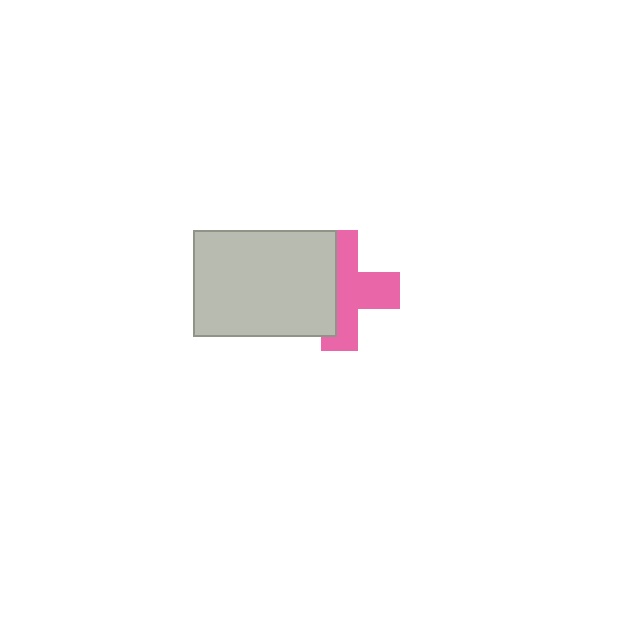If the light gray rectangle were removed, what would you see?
You would see the complete pink cross.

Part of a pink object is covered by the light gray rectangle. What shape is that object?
It is a cross.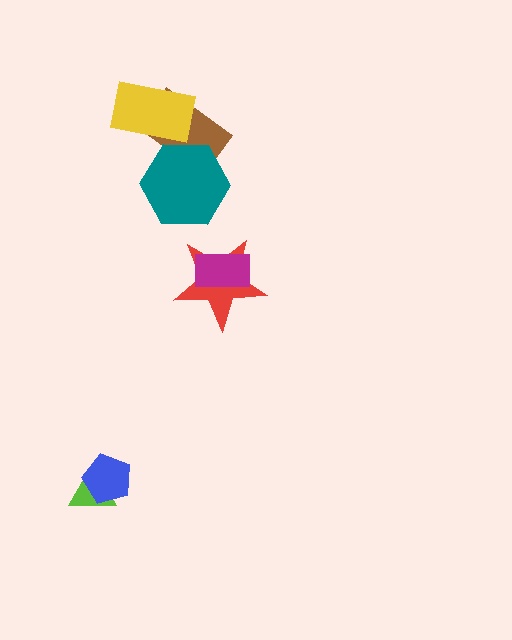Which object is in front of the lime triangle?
The blue pentagon is in front of the lime triangle.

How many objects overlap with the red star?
1 object overlaps with the red star.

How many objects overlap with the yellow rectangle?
1 object overlaps with the yellow rectangle.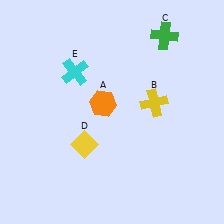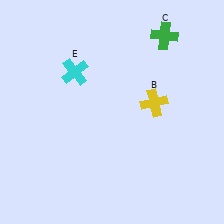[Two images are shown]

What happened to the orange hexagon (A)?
The orange hexagon (A) was removed in Image 2. It was in the top-left area of Image 1.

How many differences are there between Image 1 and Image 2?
There are 2 differences between the two images.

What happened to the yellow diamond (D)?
The yellow diamond (D) was removed in Image 2. It was in the bottom-left area of Image 1.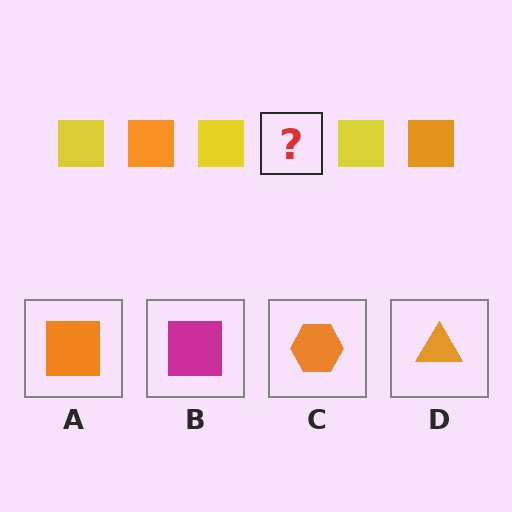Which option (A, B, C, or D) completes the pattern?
A.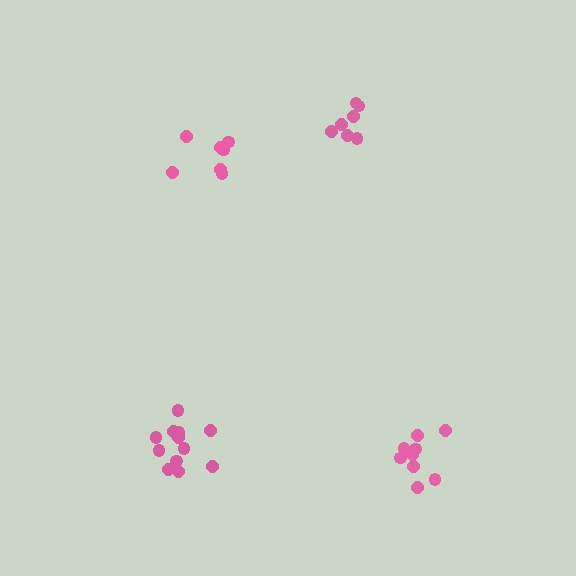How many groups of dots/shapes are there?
There are 4 groups.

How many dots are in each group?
Group 1: 7 dots, Group 2: 7 dots, Group 3: 9 dots, Group 4: 12 dots (35 total).